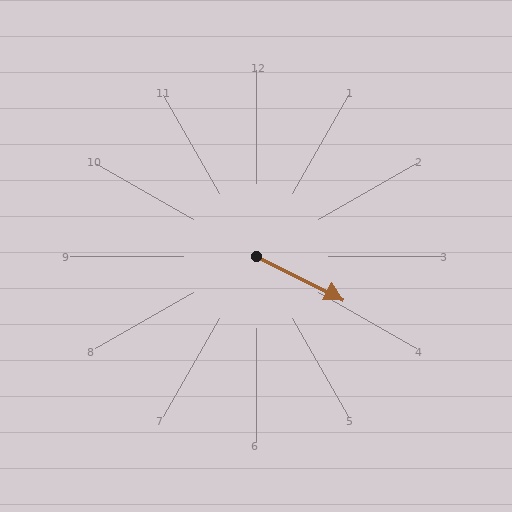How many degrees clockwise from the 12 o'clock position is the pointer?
Approximately 116 degrees.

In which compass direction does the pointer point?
Southeast.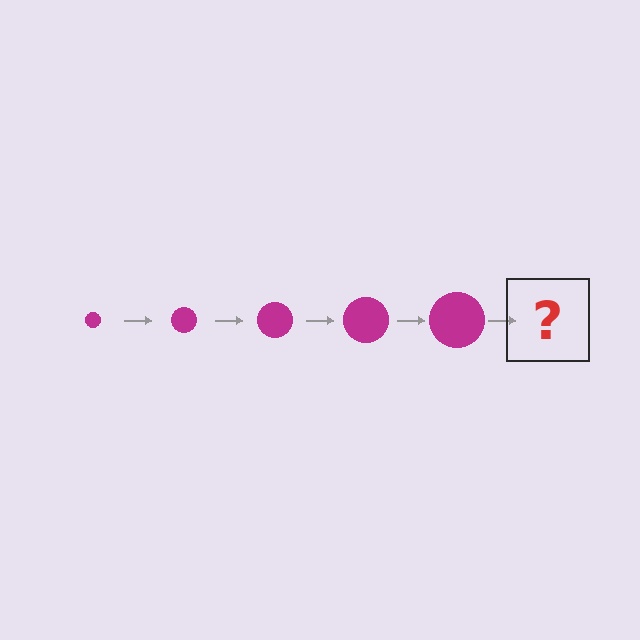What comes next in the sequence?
The next element should be a magenta circle, larger than the previous one.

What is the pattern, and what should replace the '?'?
The pattern is that the circle gets progressively larger each step. The '?' should be a magenta circle, larger than the previous one.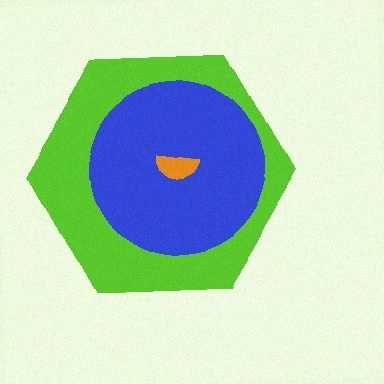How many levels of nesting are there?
3.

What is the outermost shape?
The lime hexagon.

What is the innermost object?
The orange semicircle.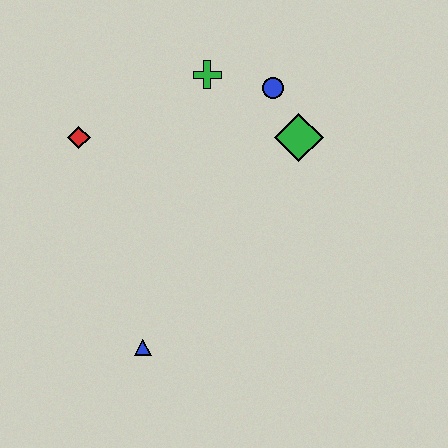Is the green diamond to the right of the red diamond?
Yes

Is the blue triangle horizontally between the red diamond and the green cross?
Yes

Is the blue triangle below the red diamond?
Yes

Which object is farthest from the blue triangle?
The blue circle is farthest from the blue triangle.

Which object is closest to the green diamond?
The blue circle is closest to the green diamond.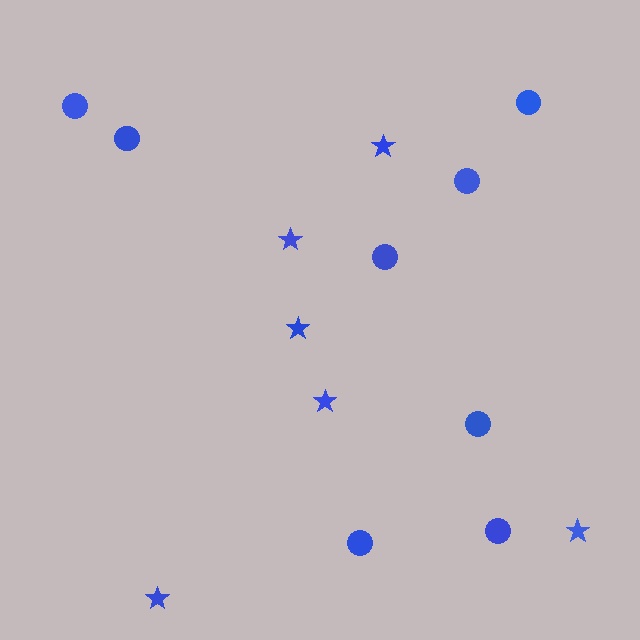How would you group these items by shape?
There are 2 groups: one group of stars (6) and one group of circles (8).